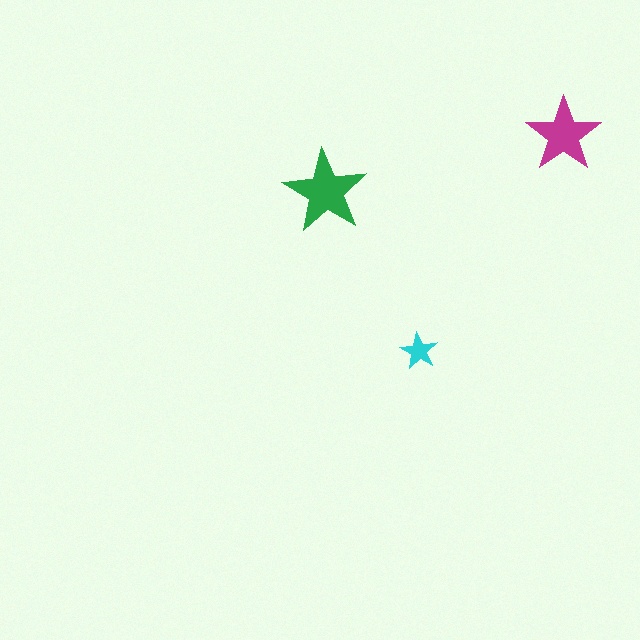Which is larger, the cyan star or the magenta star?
The magenta one.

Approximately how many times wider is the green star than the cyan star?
About 2.5 times wider.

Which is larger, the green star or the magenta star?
The green one.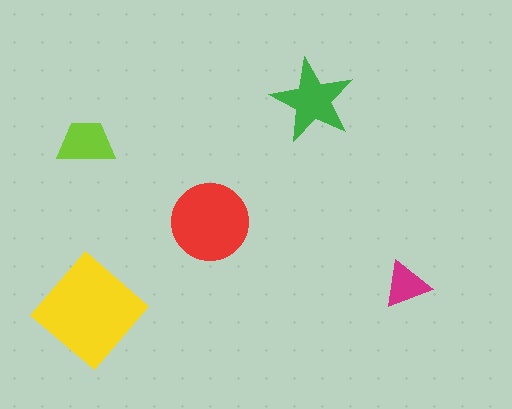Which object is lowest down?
The yellow diamond is bottommost.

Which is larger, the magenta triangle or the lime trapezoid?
The lime trapezoid.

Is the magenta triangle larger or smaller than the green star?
Smaller.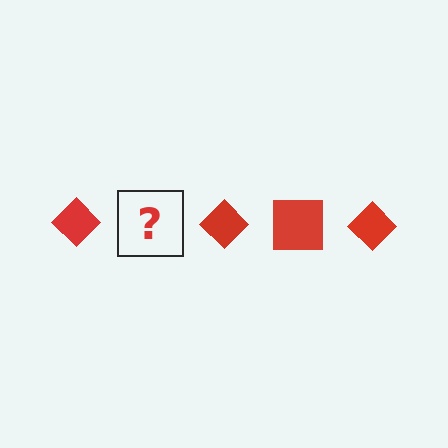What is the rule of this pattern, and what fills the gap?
The rule is that the pattern cycles through diamond, square shapes in red. The gap should be filled with a red square.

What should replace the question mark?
The question mark should be replaced with a red square.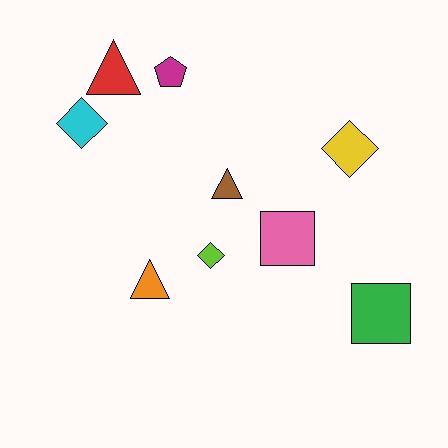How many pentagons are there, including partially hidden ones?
There is 1 pentagon.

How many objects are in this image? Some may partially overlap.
There are 9 objects.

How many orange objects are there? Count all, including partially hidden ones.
There is 1 orange object.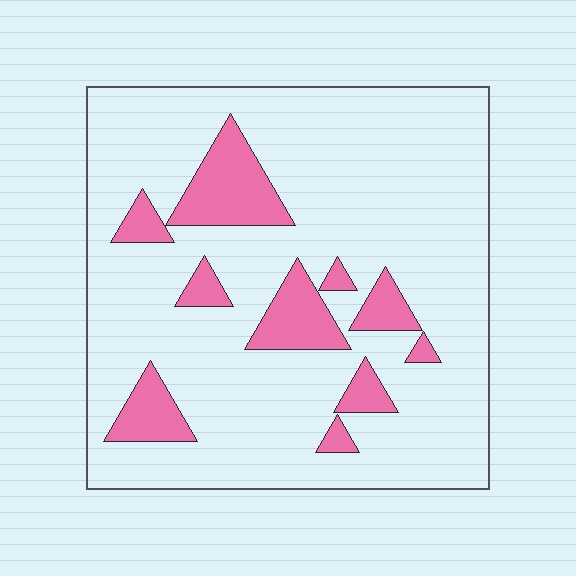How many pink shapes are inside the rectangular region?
10.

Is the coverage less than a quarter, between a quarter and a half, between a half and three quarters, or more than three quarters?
Less than a quarter.